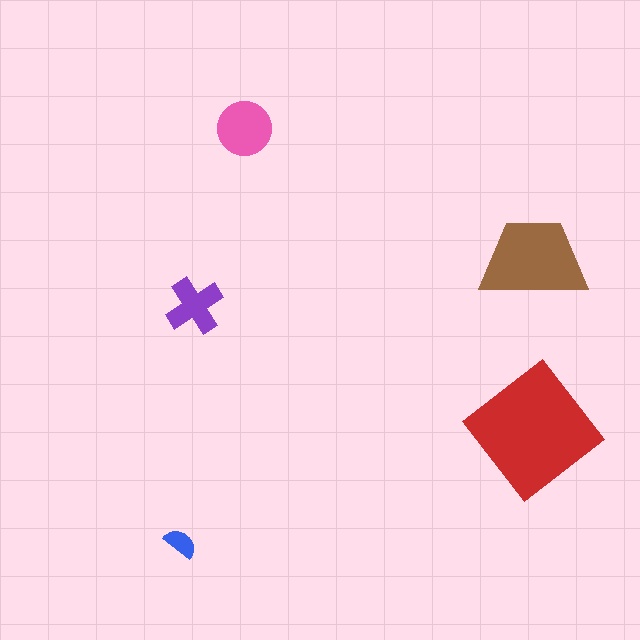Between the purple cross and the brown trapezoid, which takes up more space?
The brown trapezoid.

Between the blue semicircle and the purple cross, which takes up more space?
The purple cross.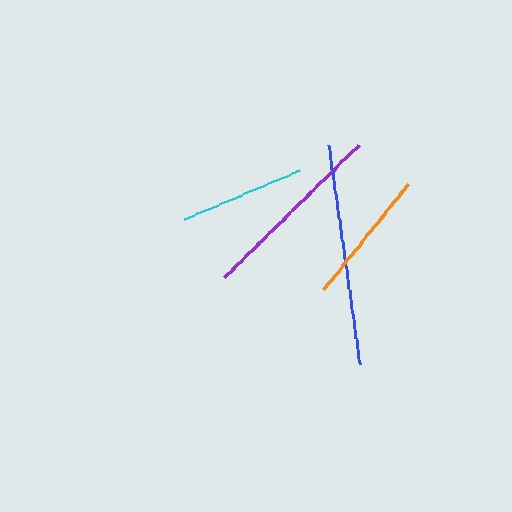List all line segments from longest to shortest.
From longest to shortest: blue, purple, orange, cyan.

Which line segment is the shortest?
The cyan line is the shortest at approximately 125 pixels.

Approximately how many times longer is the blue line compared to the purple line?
The blue line is approximately 1.2 times the length of the purple line.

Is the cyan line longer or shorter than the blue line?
The blue line is longer than the cyan line.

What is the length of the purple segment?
The purple segment is approximately 189 pixels long.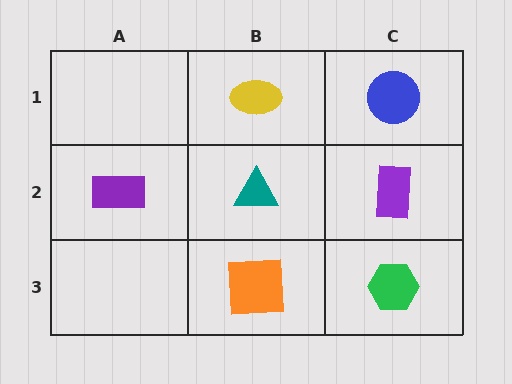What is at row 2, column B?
A teal triangle.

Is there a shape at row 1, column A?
No, that cell is empty.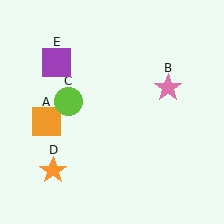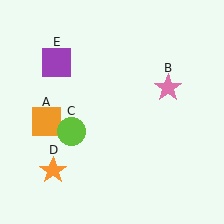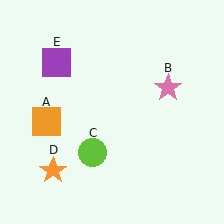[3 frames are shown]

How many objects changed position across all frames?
1 object changed position: lime circle (object C).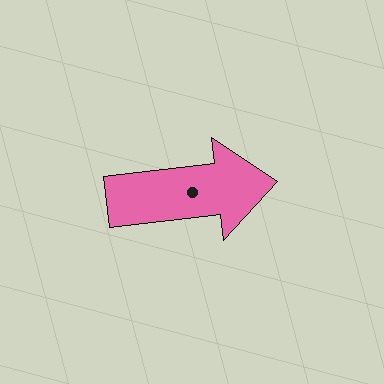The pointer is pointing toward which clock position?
Roughly 3 o'clock.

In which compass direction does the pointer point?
East.